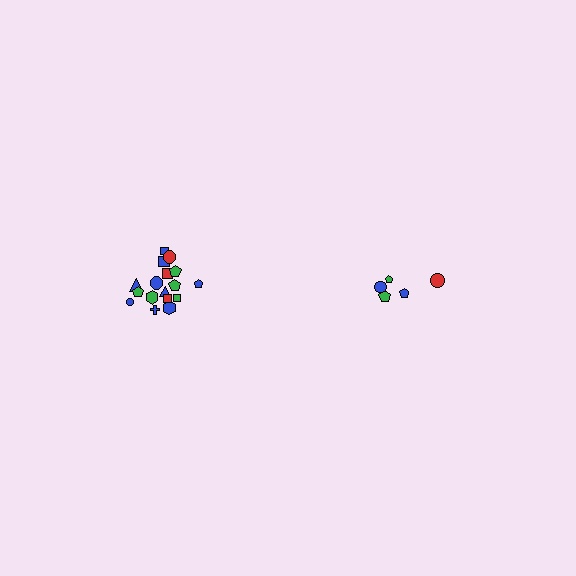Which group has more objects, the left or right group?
The left group.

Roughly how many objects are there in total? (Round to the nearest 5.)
Roughly 25 objects in total.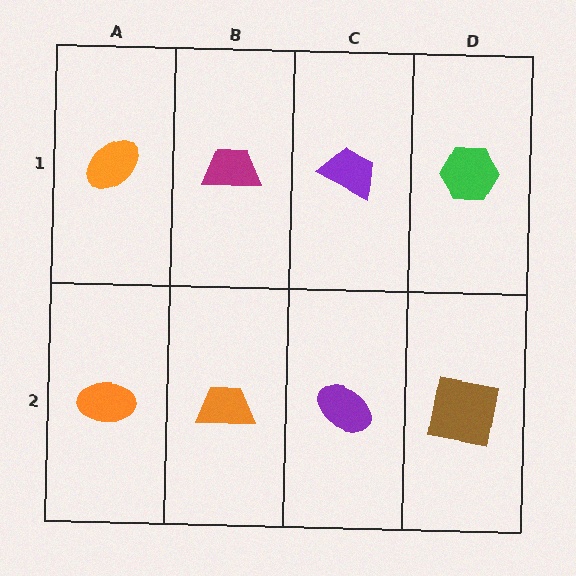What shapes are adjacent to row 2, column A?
An orange ellipse (row 1, column A), an orange trapezoid (row 2, column B).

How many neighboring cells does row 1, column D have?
2.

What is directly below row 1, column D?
A brown square.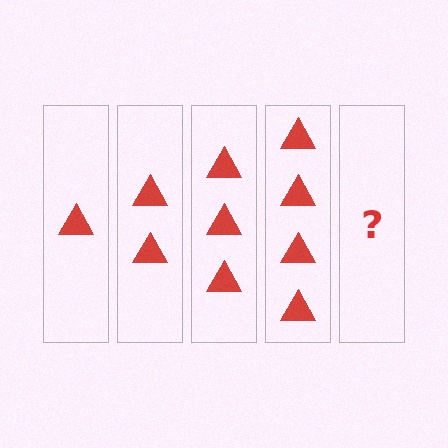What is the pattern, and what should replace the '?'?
The pattern is that each step adds one more triangle. The '?' should be 5 triangles.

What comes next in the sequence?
The next element should be 5 triangles.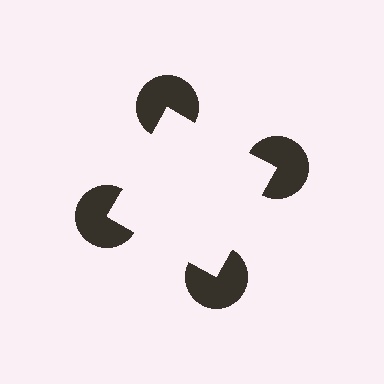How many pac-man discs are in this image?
There are 4 — one at each vertex of the illusory square.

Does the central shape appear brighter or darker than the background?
It typically appears slightly brighter than the background, even though no actual brightness change is drawn.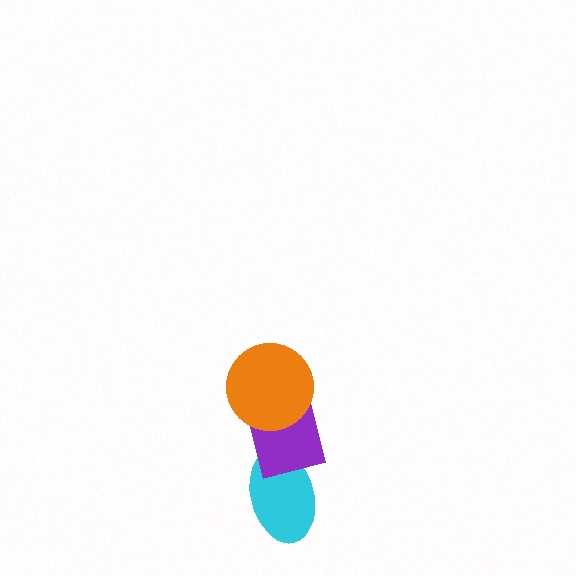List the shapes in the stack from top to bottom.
From top to bottom: the orange circle, the purple square, the cyan ellipse.